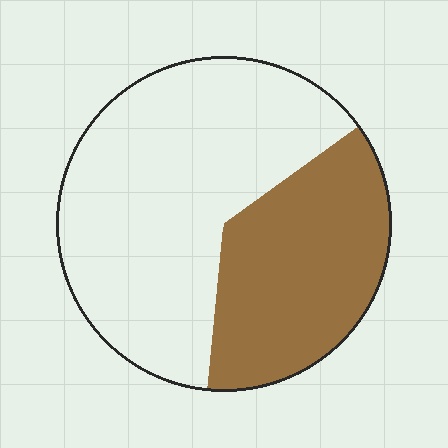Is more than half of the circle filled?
No.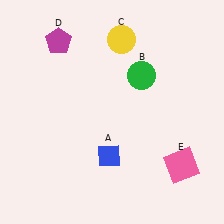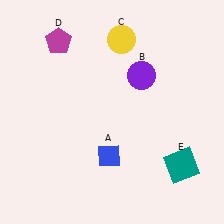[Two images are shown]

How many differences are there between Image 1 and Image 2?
There are 2 differences between the two images.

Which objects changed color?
B changed from green to purple. E changed from pink to teal.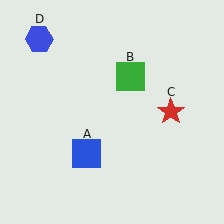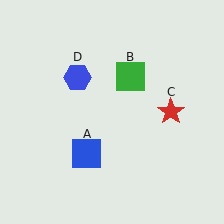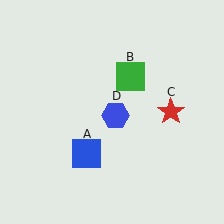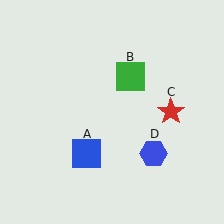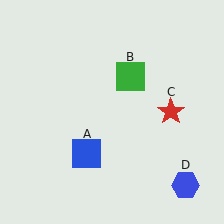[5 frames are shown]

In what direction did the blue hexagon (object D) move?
The blue hexagon (object D) moved down and to the right.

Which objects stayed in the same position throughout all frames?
Blue square (object A) and green square (object B) and red star (object C) remained stationary.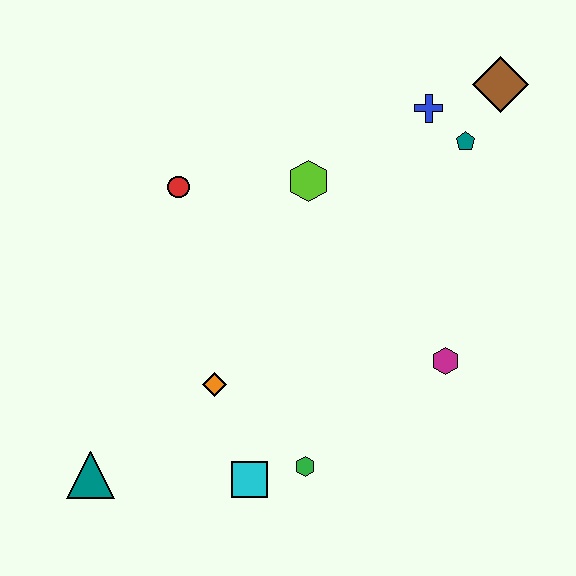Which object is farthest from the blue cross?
The teal triangle is farthest from the blue cross.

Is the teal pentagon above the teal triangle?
Yes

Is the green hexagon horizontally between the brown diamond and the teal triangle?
Yes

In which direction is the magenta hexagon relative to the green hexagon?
The magenta hexagon is to the right of the green hexagon.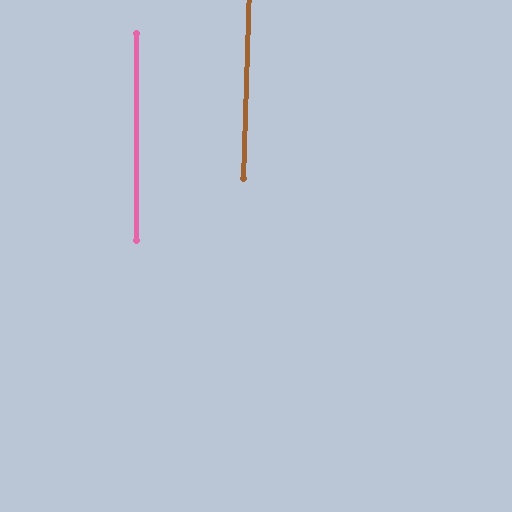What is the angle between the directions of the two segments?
Approximately 2 degrees.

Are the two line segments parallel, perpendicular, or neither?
Parallel — their directions differ by only 1.7°.